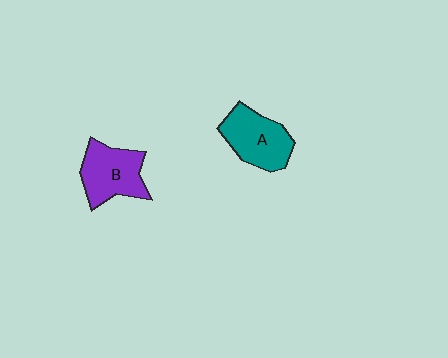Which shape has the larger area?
Shape A (teal).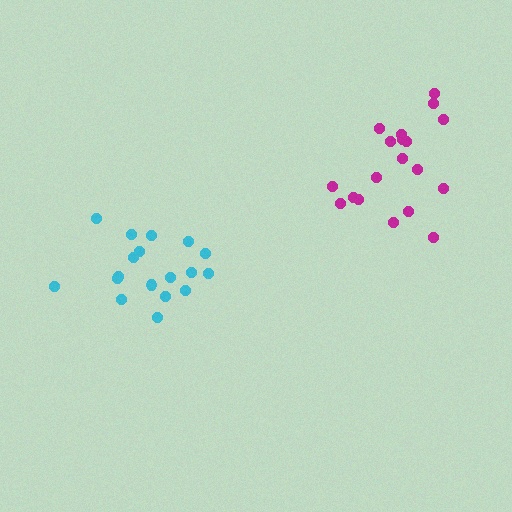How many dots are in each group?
Group 1: 19 dots, Group 2: 18 dots (37 total).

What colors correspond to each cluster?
The clusters are colored: magenta, cyan.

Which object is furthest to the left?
The cyan cluster is leftmost.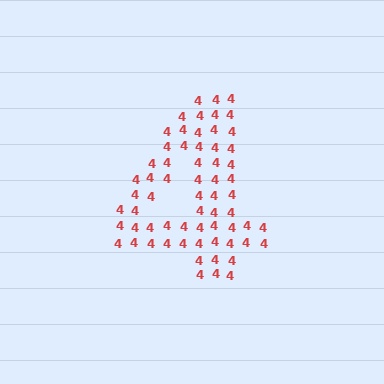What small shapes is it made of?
It is made of small digit 4's.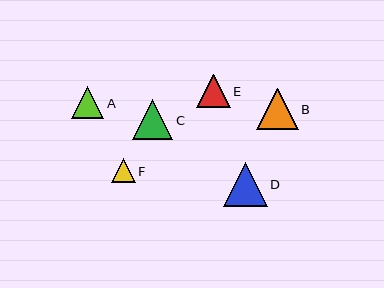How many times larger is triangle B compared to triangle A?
Triangle B is approximately 1.3 times the size of triangle A.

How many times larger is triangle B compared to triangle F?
Triangle B is approximately 1.7 times the size of triangle F.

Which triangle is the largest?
Triangle D is the largest with a size of approximately 44 pixels.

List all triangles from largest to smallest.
From largest to smallest: D, B, C, E, A, F.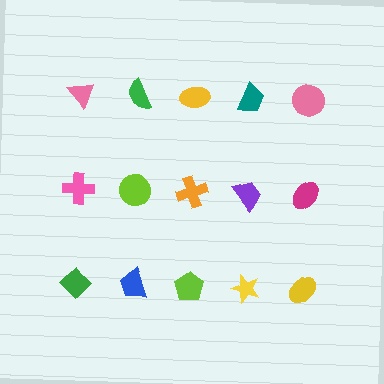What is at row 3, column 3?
A lime pentagon.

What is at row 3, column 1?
A green diamond.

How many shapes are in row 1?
5 shapes.